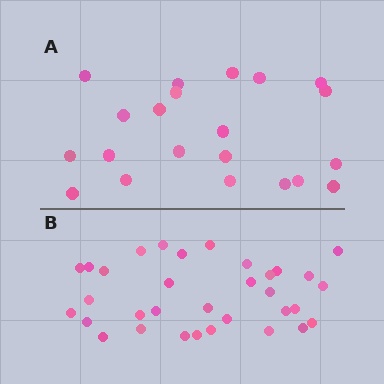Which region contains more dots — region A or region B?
Region B (the bottom region) has more dots.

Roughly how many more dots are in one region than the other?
Region B has roughly 12 or so more dots than region A.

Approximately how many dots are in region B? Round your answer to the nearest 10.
About 30 dots. (The exact count is 33, which rounds to 30.)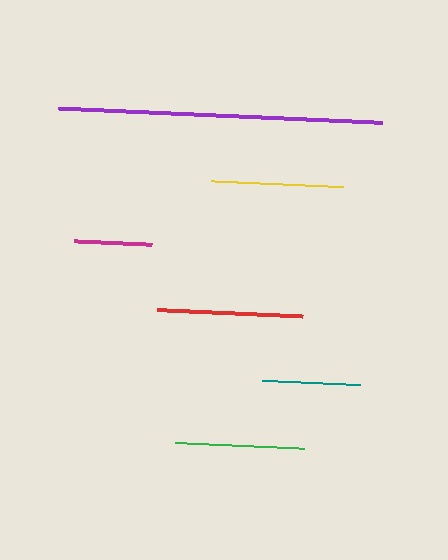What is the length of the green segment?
The green segment is approximately 129 pixels long.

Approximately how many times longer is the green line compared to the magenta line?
The green line is approximately 1.7 times the length of the magenta line.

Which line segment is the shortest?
The magenta line is the shortest at approximately 77 pixels.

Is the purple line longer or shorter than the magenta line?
The purple line is longer than the magenta line.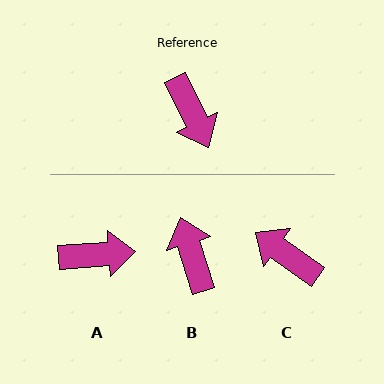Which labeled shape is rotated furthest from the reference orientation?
B, about 172 degrees away.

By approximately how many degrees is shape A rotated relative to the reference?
Approximately 69 degrees counter-clockwise.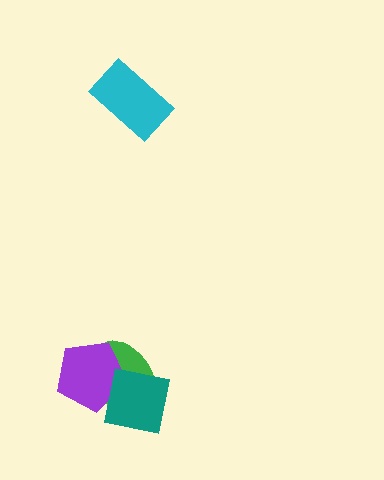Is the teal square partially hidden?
No, no other shape covers it.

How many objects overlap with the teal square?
2 objects overlap with the teal square.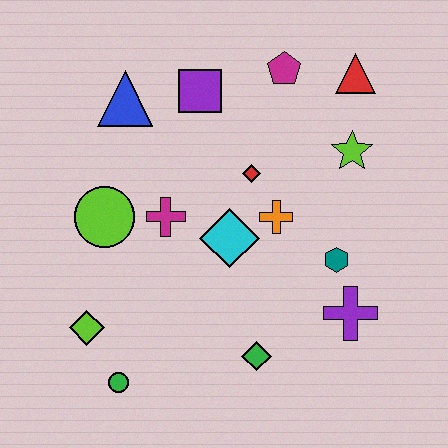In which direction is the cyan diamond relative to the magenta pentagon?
The cyan diamond is below the magenta pentagon.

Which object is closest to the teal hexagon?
The purple cross is closest to the teal hexagon.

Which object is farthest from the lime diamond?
The red triangle is farthest from the lime diamond.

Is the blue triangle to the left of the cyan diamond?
Yes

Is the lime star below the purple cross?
No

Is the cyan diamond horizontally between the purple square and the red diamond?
Yes